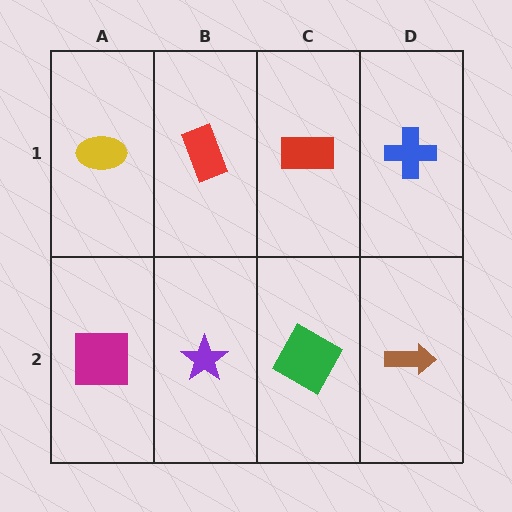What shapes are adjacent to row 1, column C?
A green square (row 2, column C), a red rectangle (row 1, column B), a blue cross (row 1, column D).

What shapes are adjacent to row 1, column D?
A brown arrow (row 2, column D), a red rectangle (row 1, column C).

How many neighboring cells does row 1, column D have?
2.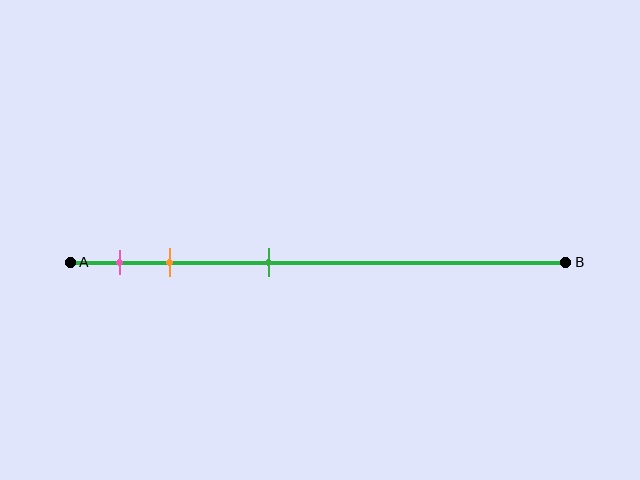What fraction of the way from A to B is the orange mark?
The orange mark is approximately 20% (0.2) of the way from A to B.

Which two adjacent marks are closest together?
The pink and orange marks are the closest adjacent pair.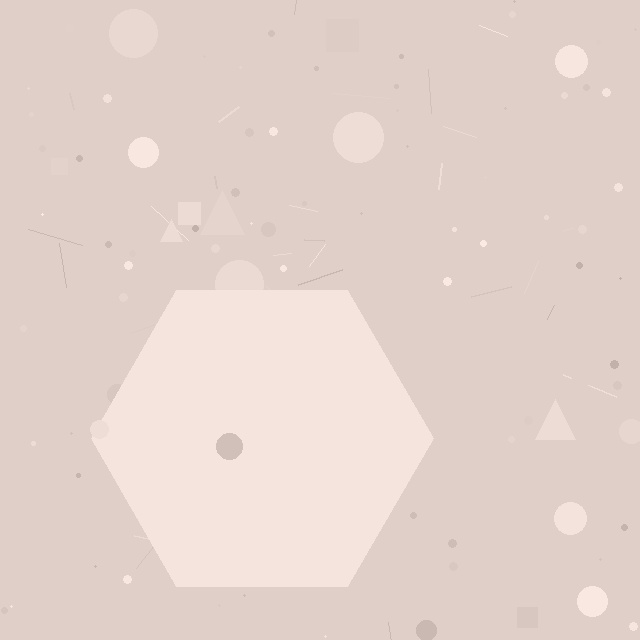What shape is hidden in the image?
A hexagon is hidden in the image.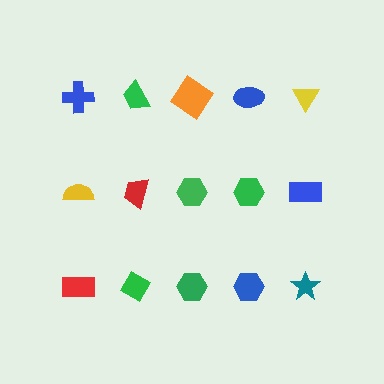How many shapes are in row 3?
5 shapes.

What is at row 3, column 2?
A green diamond.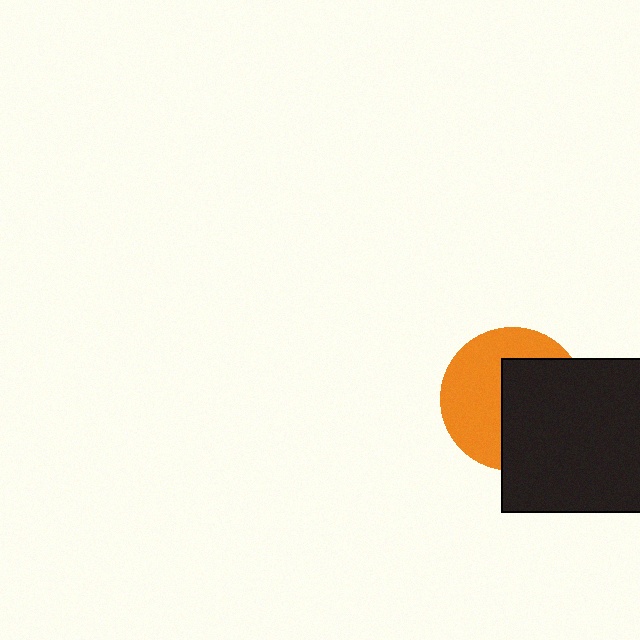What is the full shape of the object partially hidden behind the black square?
The partially hidden object is an orange circle.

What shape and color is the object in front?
The object in front is a black square.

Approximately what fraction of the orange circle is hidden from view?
Roughly 50% of the orange circle is hidden behind the black square.